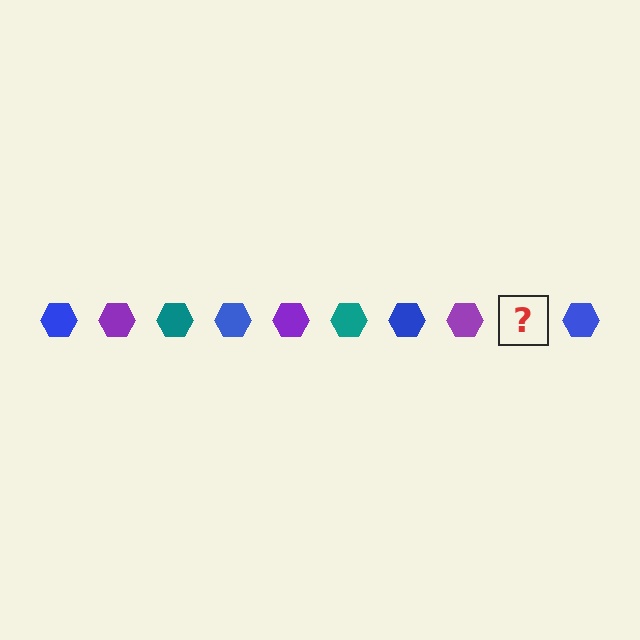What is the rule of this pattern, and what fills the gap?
The rule is that the pattern cycles through blue, purple, teal hexagons. The gap should be filled with a teal hexagon.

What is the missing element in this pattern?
The missing element is a teal hexagon.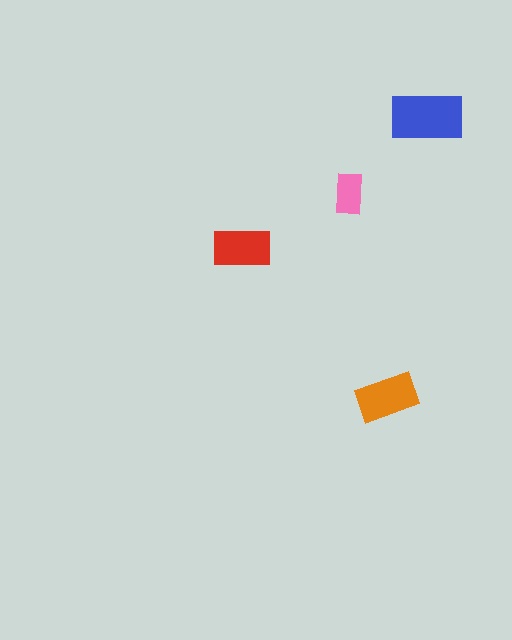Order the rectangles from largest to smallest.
the blue one, the orange one, the red one, the pink one.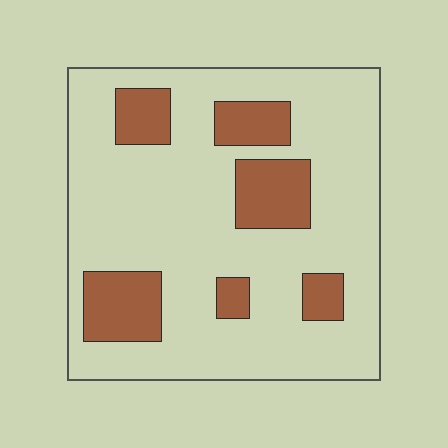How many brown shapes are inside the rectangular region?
6.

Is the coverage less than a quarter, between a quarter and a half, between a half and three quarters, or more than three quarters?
Less than a quarter.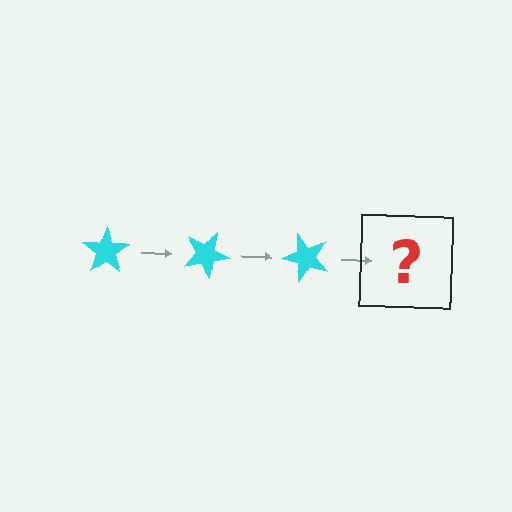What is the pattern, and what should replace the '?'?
The pattern is that the star rotates 25 degrees each step. The '?' should be a cyan star rotated 75 degrees.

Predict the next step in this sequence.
The next step is a cyan star rotated 75 degrees.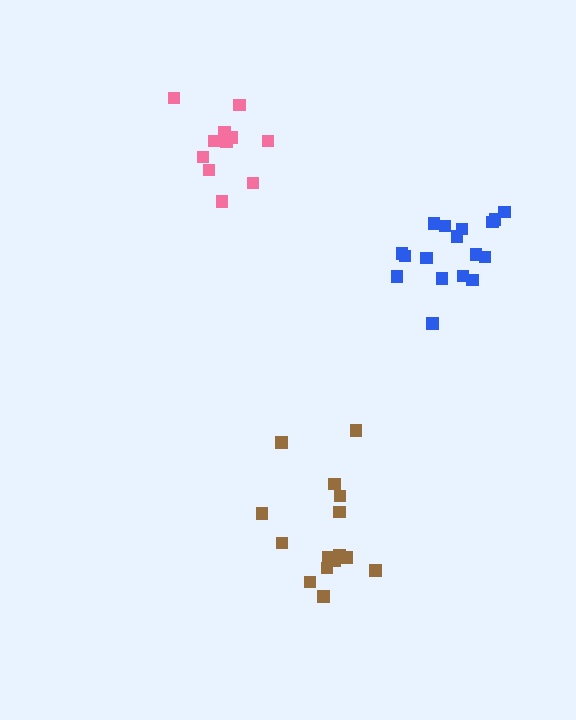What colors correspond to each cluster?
The clusters are colored: brown, blue, pink.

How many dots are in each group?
Group 1: 15 dots, Group 2: 17 dots, Group 3: 12 dots (44 total).